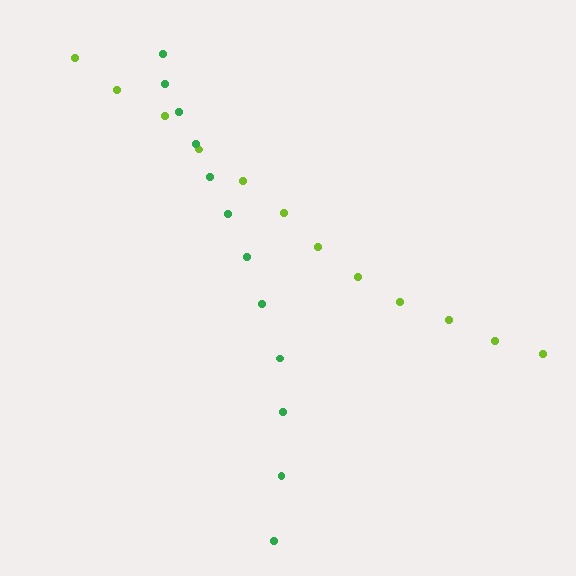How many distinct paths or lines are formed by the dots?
There are 2 distinct paths.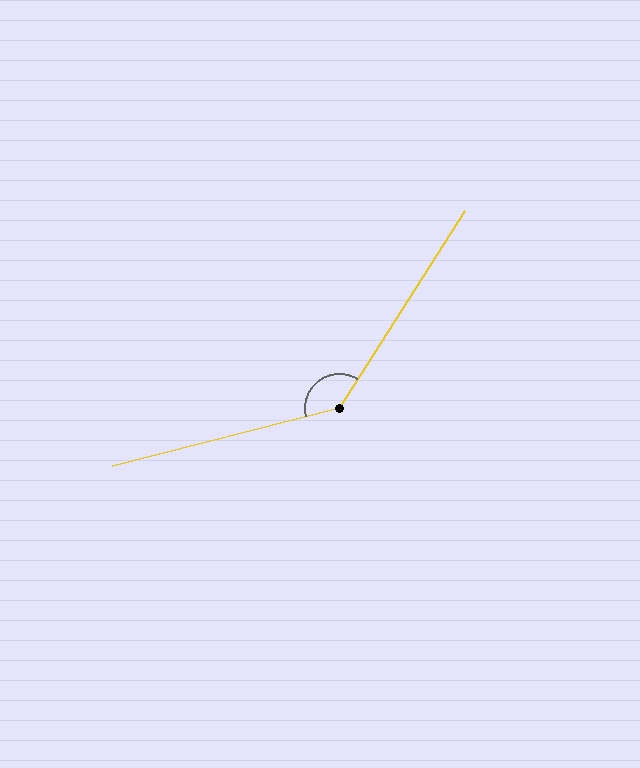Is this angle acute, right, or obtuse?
It is obtuse.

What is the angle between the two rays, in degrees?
Approximately 137 degrees.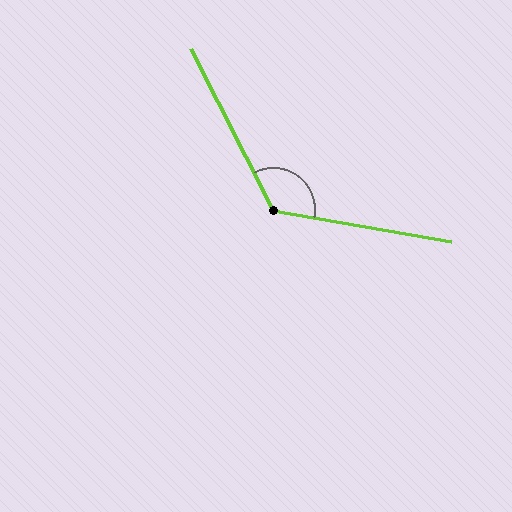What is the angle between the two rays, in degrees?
Approximately 127 degrees.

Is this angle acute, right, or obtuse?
It is obtuse.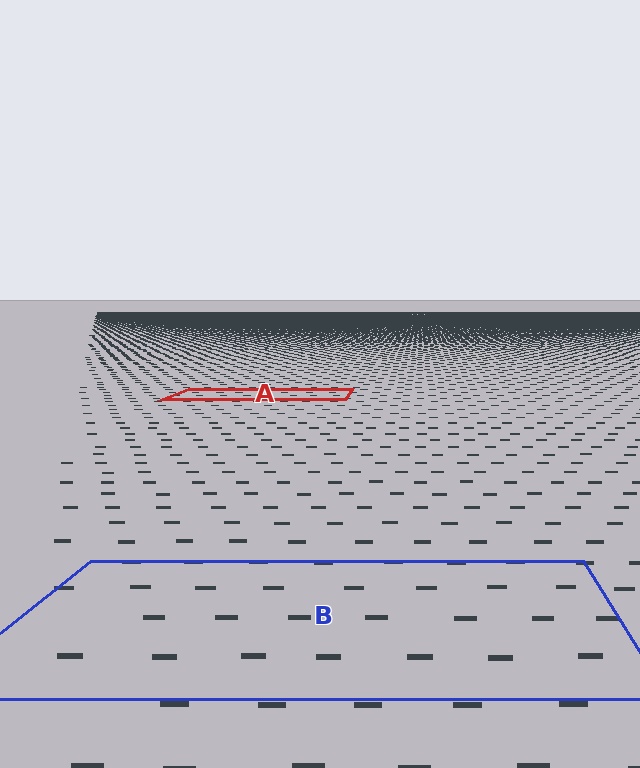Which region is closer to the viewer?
Region B is closer. The texture elements there are larger and more spread out.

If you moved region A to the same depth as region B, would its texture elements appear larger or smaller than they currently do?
They would appear larger. At a closer depth, the same texture elements are projected at a bigger on-screen size.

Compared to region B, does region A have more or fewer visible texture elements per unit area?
Region A has more texture elements per unit area — they are packed more densely because it is farther away.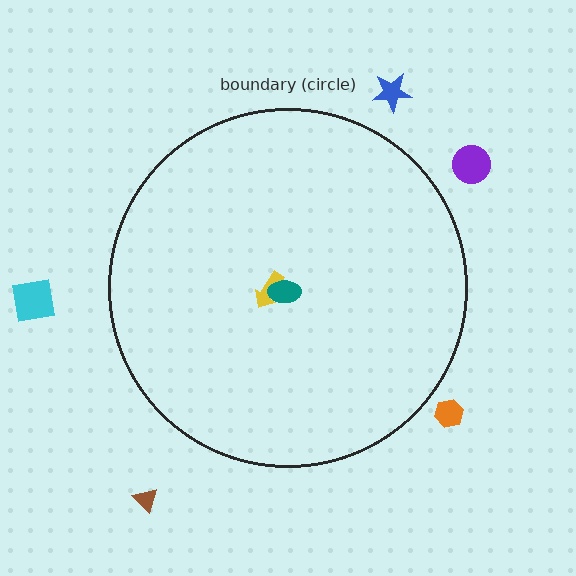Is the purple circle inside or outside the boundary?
Outside.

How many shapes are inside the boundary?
2 inside, 5 outside.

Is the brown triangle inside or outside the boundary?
Outside.